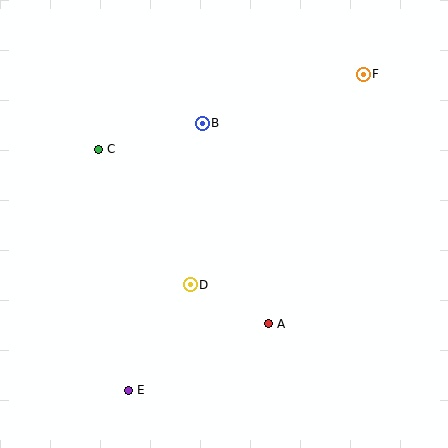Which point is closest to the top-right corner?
Point F is closest to the top-right corner.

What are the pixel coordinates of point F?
Point F is at (363, 74).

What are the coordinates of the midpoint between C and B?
The midpoint between C and B is at (150, 136).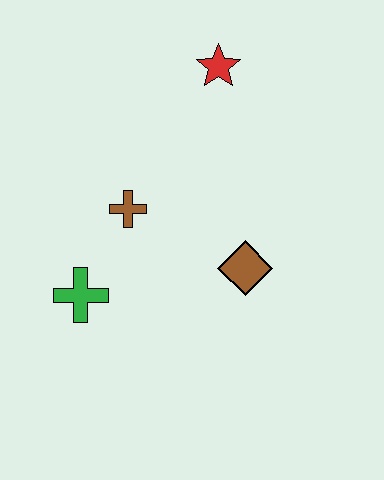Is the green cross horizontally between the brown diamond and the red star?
No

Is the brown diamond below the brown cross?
Yes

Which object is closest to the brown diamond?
The brown cross is closest to the brown diamond.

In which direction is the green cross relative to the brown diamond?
The green cross is to the left of the brown diamond.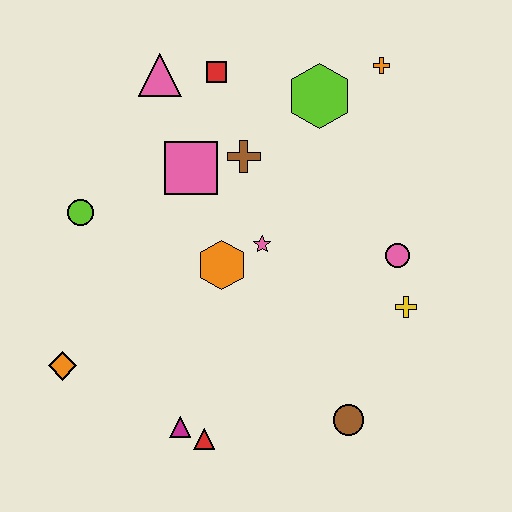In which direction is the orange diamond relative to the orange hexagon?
The orange diamond is to the left of the orange hexagon.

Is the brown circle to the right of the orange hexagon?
Yes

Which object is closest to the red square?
The pink triangle is closest to the red square.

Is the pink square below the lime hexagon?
Yes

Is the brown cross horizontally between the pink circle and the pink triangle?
Yes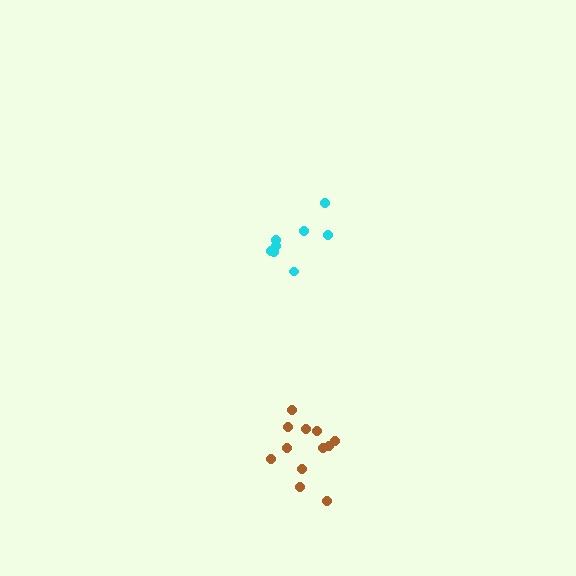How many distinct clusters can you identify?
There are 2 distinct clusters.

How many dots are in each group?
Group 1: 12 dots, Group 2: 8 dots (20 total).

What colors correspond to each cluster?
The clusters are colored: brown, cyan.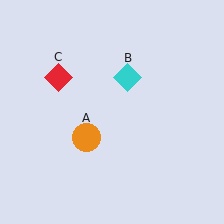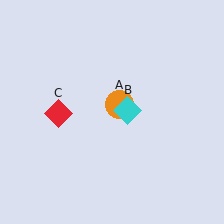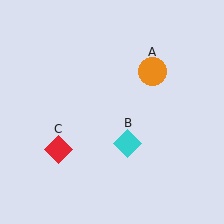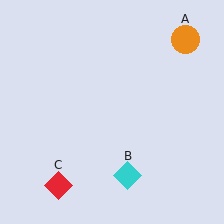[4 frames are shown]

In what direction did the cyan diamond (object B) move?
The cyan diamond (object B) moved down.